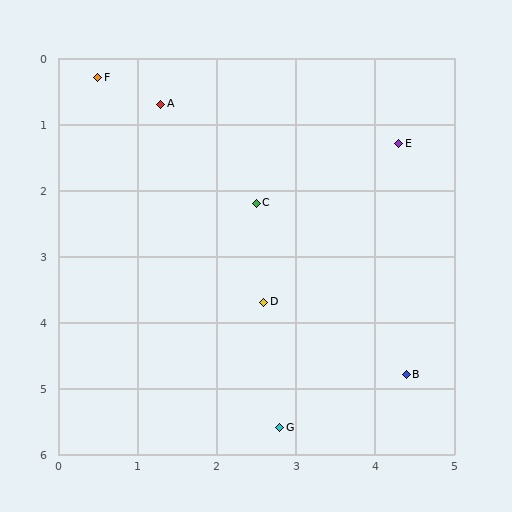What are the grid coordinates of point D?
Point D is at approximately (2.6, 3.7).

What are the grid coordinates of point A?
Point A is at approximately (1.3, 0.7).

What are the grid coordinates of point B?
Point B is at approximately (4.4, 4.8).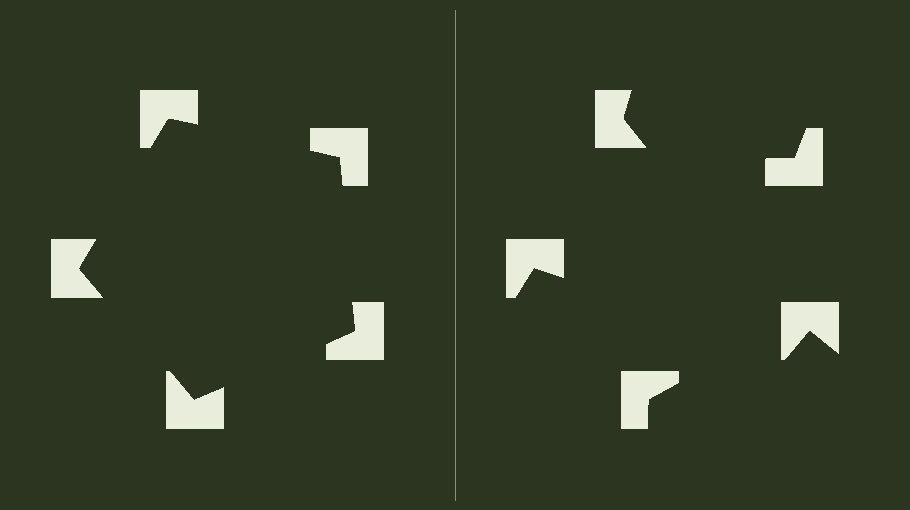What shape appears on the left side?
An illusory pentagon.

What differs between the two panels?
The notched squares are positioned identically on both sides; only the wedge orientations differ. On the left they align to a pentagon; on the right they are misaligned.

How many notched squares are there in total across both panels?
10 — 5 on each side.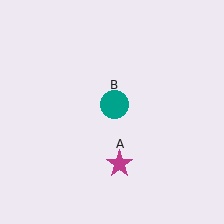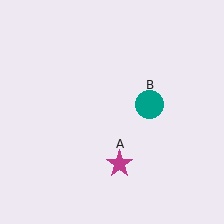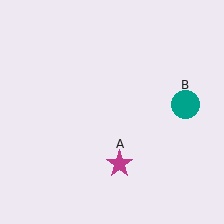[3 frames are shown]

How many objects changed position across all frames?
1 object changed position: teal circle (object B).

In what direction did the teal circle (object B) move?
The teal circle (object B) moved right.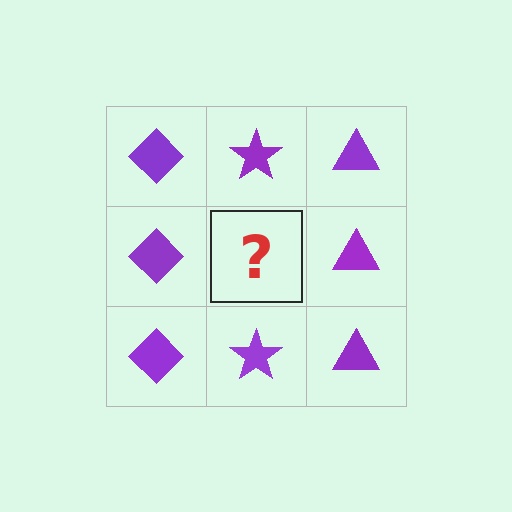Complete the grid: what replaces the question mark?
The question mark should be replaced with a purple star.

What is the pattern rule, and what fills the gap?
The rule is that each column has a consistent shape. The gap should be filled with a purple star.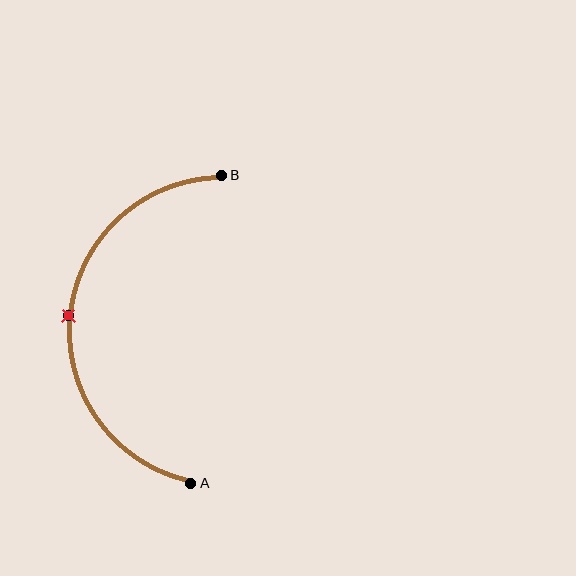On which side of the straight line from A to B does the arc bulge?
The arc bulges to the left of the straight line connecting A and B.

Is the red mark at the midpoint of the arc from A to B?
Yes. The red mark lies on the arc at equal arc-length from both A and B — it is the arc midpoint.